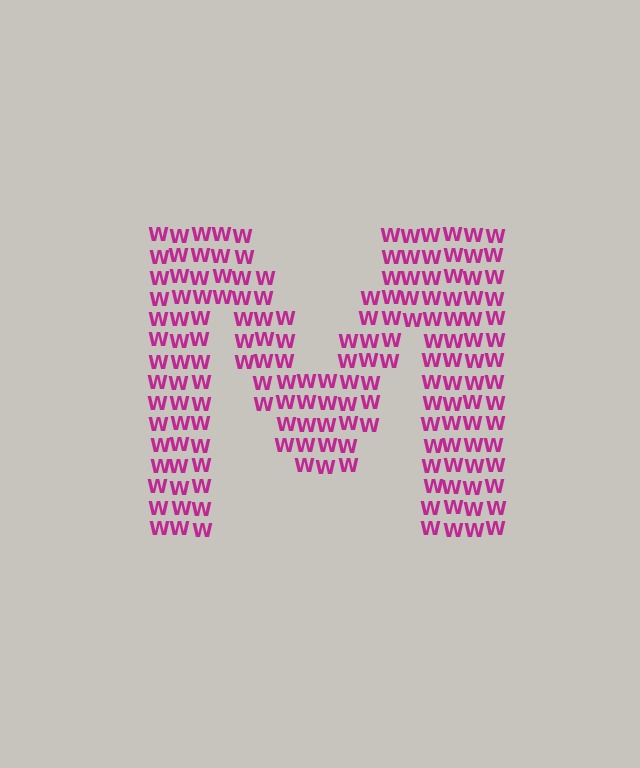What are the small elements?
The small elements are letter W's.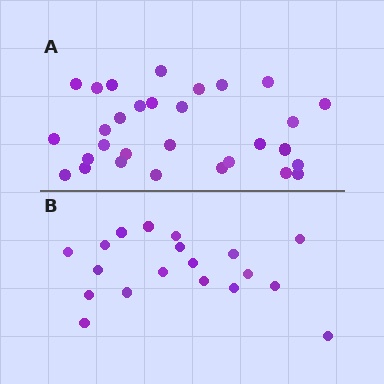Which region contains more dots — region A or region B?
Region A (the top region) has more dots.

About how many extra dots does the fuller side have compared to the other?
Region A has roughly 12 or so more dots than region B.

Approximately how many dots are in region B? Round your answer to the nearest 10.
About 20 dots. (The exact count is 19, which rounds to 20.)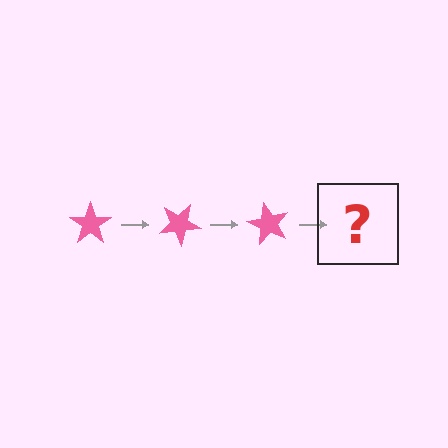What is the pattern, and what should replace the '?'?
The pattern is that the star rotates 30 degrees each step. The '?' should be a pink star rotated 90 degrees.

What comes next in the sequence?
The next element should be a pink star rotated 90 degrees.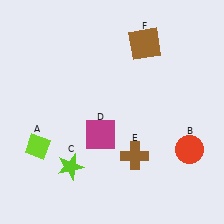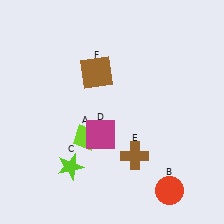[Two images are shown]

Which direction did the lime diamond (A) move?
The lime diamond (A) moved right.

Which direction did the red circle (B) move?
The red circle (B) moved down.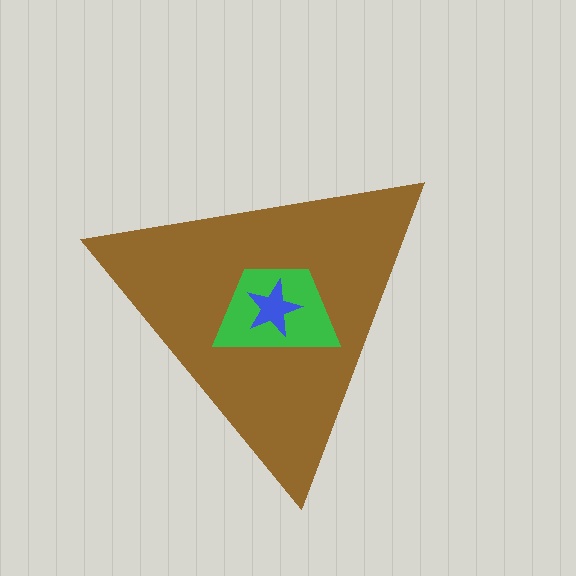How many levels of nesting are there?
3.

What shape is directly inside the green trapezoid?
The blue star.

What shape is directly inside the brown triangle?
The green trapezoid.